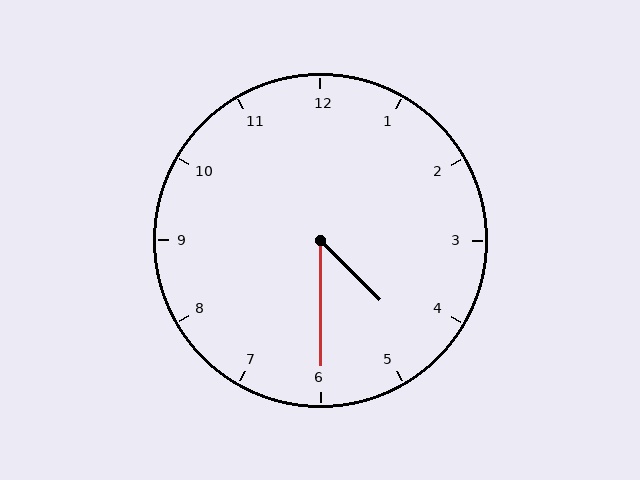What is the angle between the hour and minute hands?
Approximately 45 degrees.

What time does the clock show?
4:30.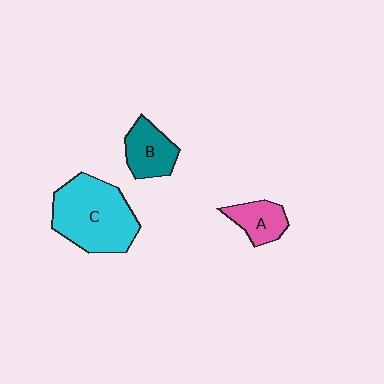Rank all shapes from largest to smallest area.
From largest to smallest: C (cyan), B (teal), A (pink).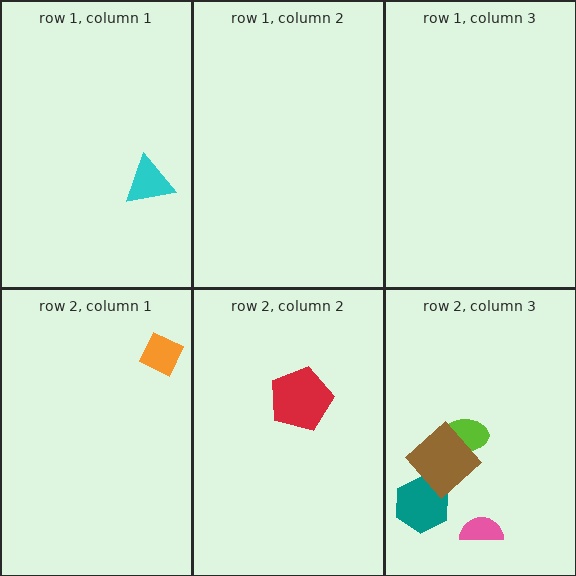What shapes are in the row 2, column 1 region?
The orange diamond.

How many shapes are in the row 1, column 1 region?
1.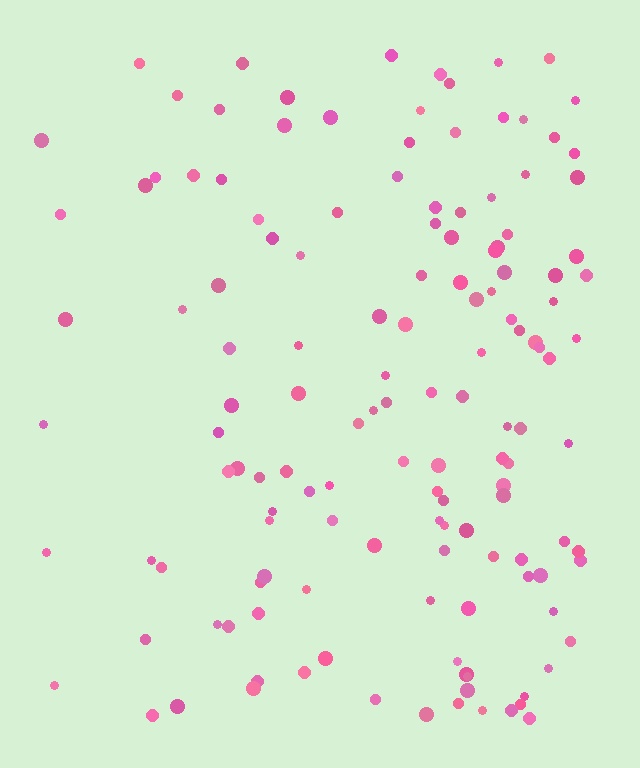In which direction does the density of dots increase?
From left to right, with the right side densest.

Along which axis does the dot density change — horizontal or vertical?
Horizontal.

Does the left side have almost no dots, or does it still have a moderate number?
Still a moderate number, just noticeably fewer than the right.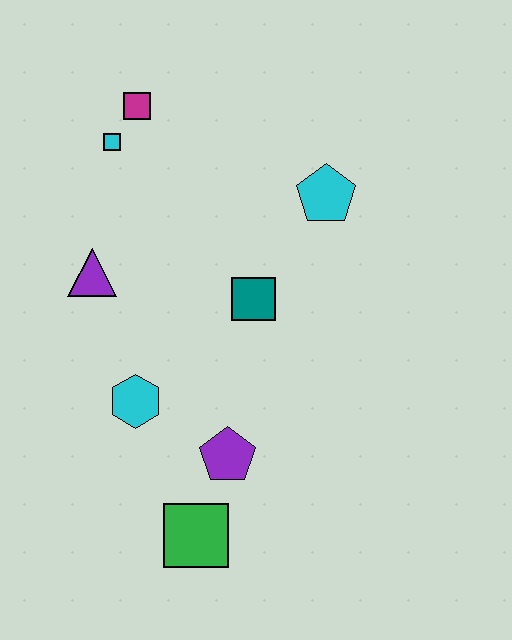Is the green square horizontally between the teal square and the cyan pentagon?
No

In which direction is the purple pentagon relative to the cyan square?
The purple pentagon is below the cyan square.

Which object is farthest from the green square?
The magenta square is farthest from the green square.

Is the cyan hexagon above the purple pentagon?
Yes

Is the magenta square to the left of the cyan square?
No